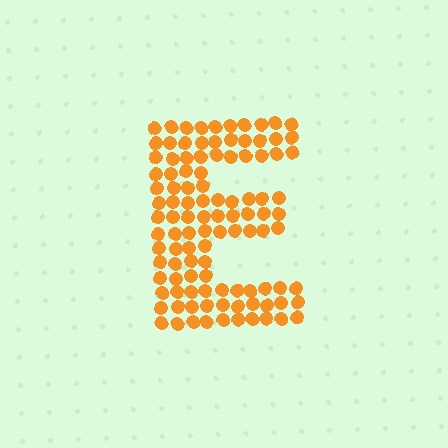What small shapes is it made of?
It is made of small circles.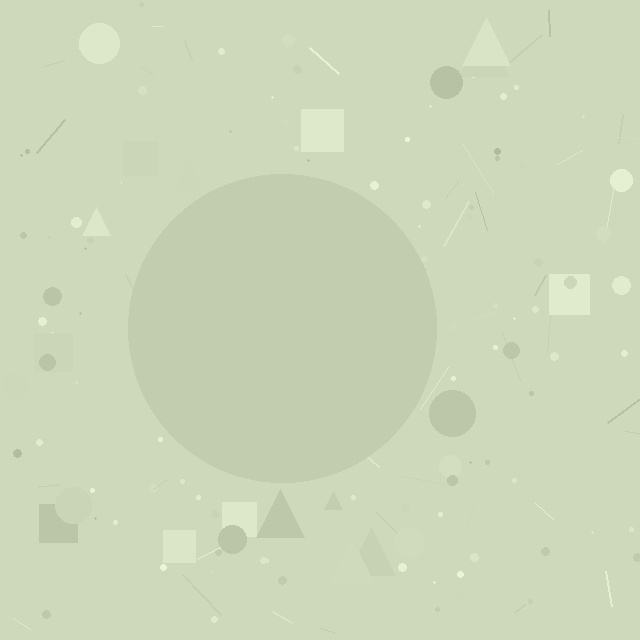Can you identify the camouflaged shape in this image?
The camouflaged shape is a circle.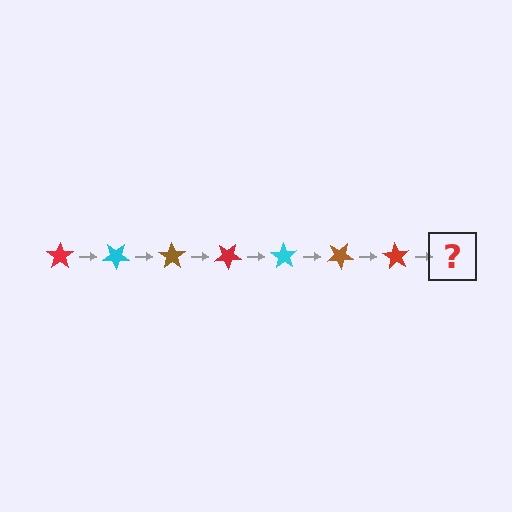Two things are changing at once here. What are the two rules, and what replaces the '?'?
The two rules are that it rotates 35 degrees each step and the color cycles through red, cyan, and brown. The '?' should be a cyan star, rotated 245 degrees from the start.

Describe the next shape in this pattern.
It should be a cyan star, rotated 245 degrees from the start.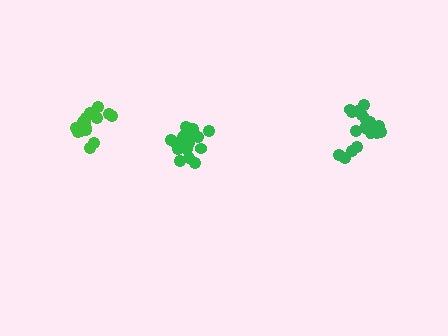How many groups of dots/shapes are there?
There are 3 groups.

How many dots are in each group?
Group 1: 16 dots, Group 2: 20 dots, Group 3: 18 dots (54 total).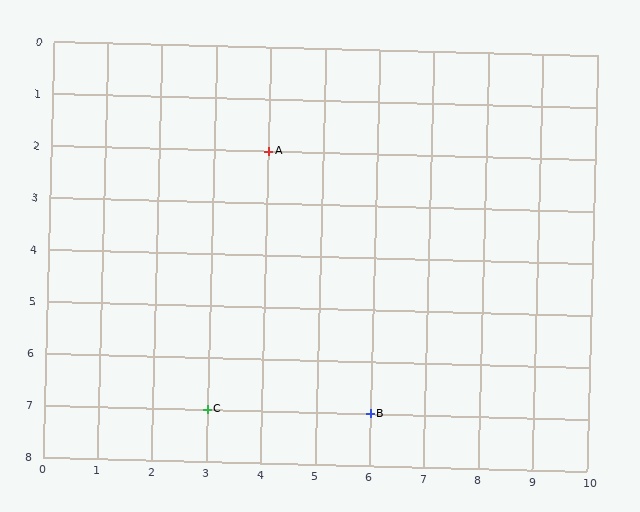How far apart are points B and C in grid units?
Points B and C are 3 columns apart.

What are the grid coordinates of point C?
Point C is at grid coordinates (3, 7).